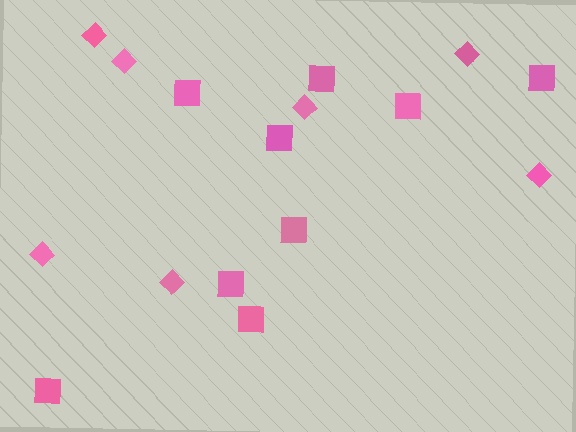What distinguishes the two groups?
There are 2 groups: one group of diamonds (7) and one group of squares (9).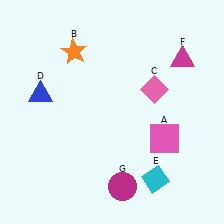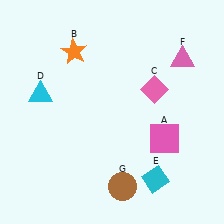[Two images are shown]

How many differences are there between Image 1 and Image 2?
There are 3 differences between the two images.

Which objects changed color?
D changed from blue to cyan. F changed from magenta to pink. G changed from magenta to brown.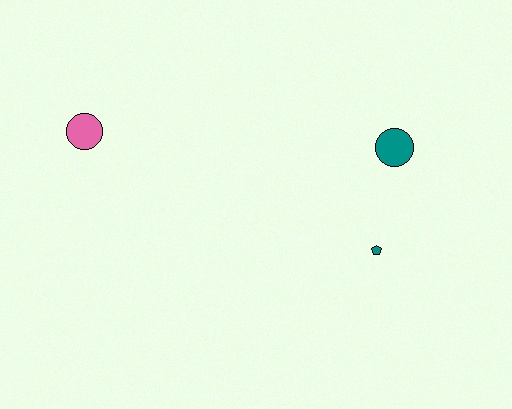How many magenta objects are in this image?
There are no magenta objects.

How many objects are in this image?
There are 3 objects.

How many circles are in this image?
There are 2 circles.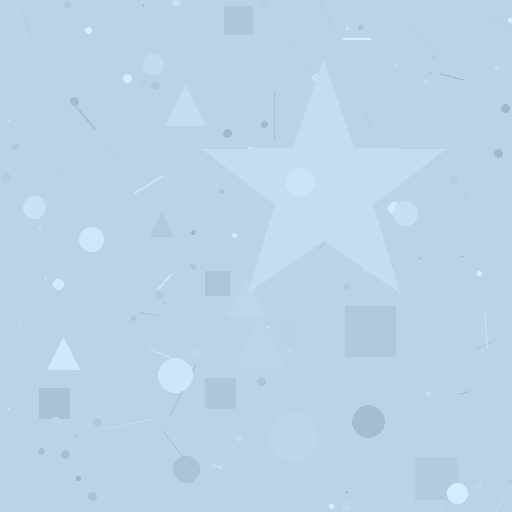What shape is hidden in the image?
A star is hidden in the image.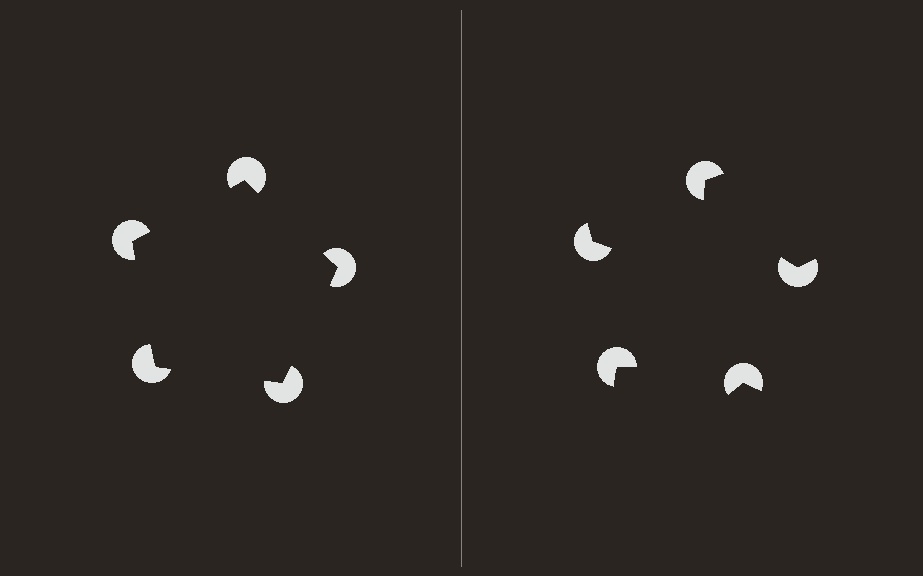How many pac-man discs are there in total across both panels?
10 — 5 on each side.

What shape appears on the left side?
An illusory pentagon.